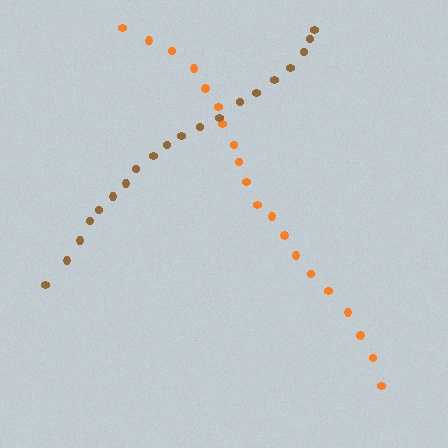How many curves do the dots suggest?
There are 2 distinct paths.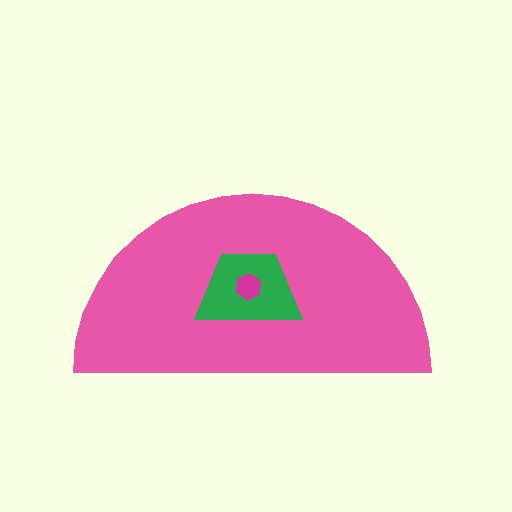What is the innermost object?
The magenta hexagon.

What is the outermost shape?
The pink semicircle.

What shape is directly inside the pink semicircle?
The green trapezoid.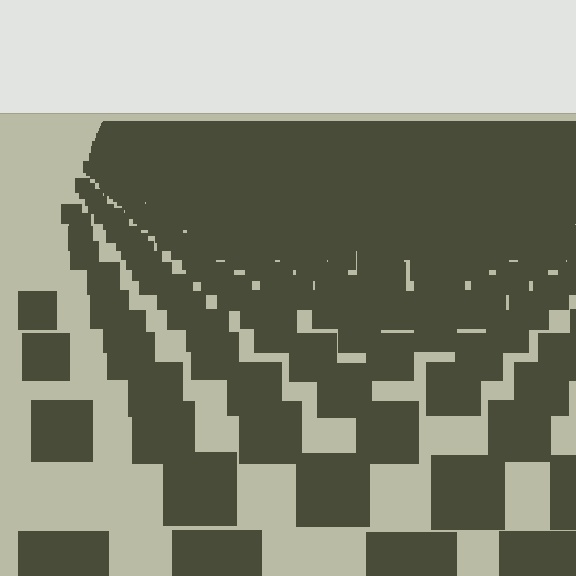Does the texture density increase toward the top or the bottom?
Density increases toward the top.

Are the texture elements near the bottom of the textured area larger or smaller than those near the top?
Larger. Near the bottom, elements are closer to the viewer and appear at a bigger on-screen size.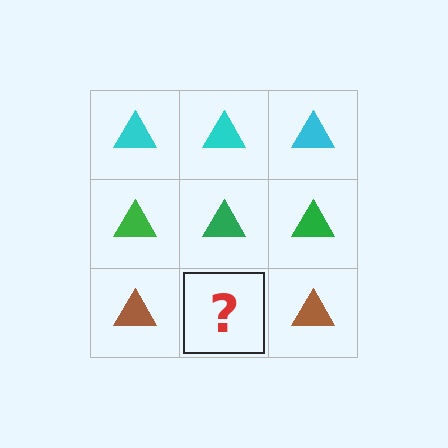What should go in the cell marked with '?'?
The missing cell should contain a brown triangle.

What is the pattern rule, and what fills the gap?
The rule is that each row has a consistent color. The gap should be filled with a brown triangle.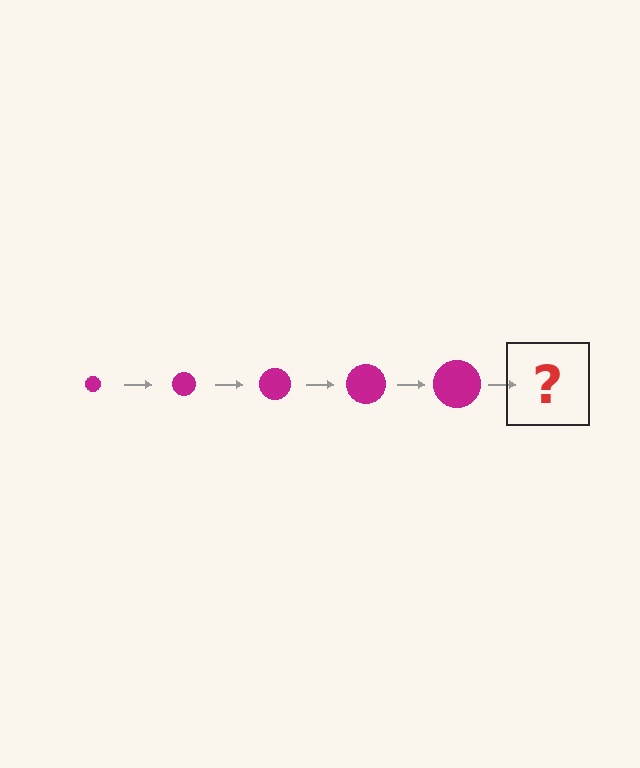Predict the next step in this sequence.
The next step is a magenta circle, larger than the previous one.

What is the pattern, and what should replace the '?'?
The pattern is that the circle gets progressively larger each step. The '?' should be a magenta circle, larger than the previous one.